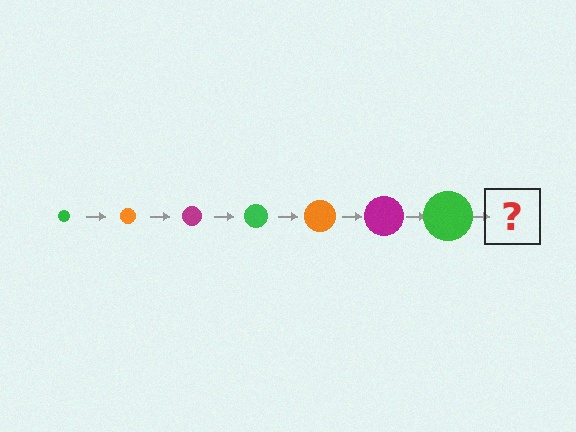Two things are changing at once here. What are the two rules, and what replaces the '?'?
The two rules are that the circle grows larger each step and the color cycles through green, orange, and magenta. The '?' should be an orange circle, larger than the previous one.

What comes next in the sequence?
The next element should be an orange circle, larger than the previous one.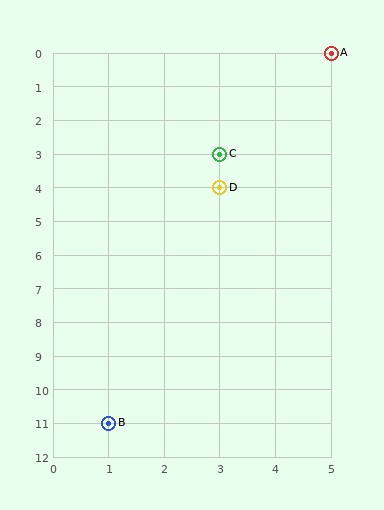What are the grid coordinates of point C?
Point C is at grid coordinates (3, 3).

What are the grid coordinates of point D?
Point D is at grid coordinates (3, 4).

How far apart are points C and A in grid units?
Points C and A are 2 columns and 3 rows apart (about 3.6 grid units diagonally).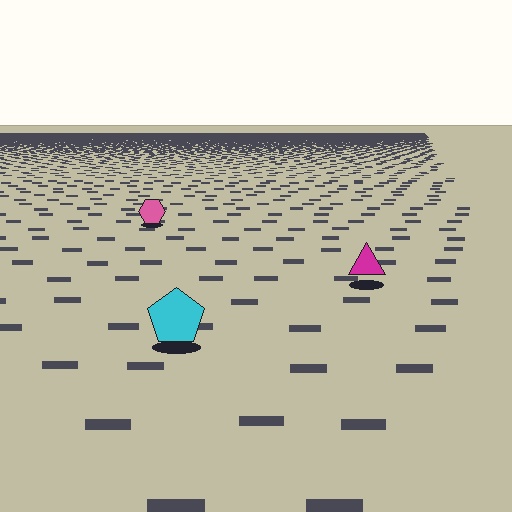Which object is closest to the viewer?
The cyan pentagon is closest. The texture marks near it are larger and more spread out.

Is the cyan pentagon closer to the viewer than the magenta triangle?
Yes. The cyan pentagon is closer — you can tell from the texture gradient: the ground texture is coarser near it.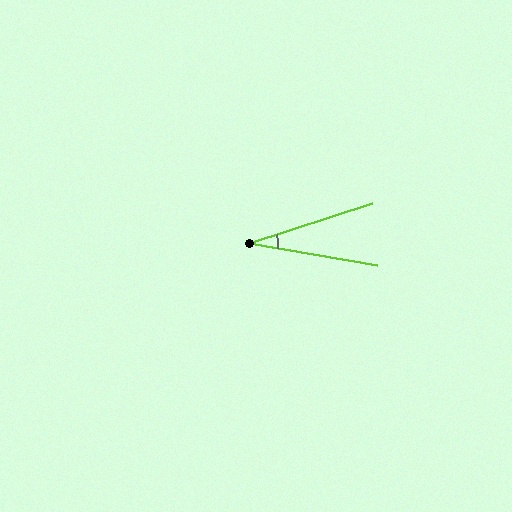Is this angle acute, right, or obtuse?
It is acute.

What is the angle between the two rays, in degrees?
Approximately 28 degrees.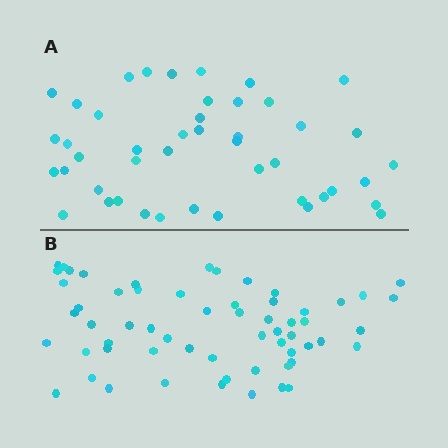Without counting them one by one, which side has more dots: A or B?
Region B (the bottom region) has more dots.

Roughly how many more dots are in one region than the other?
Region B has approximately 15 more dots than region A.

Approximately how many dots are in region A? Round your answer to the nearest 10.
About 40 dots. (The exact count is 45, which rounds to 40.)